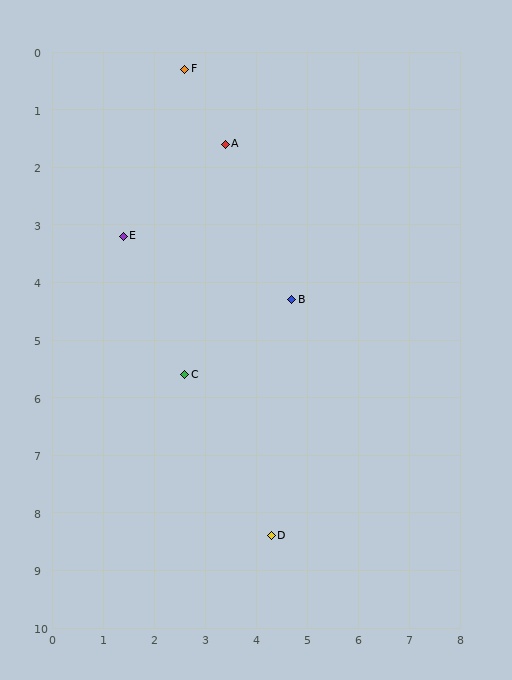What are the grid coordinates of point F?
Point F is at approximately (2.6, 0.3).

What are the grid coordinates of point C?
Point C is at approximately (2.6, 5.6).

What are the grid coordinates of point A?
Point A is at approximately (3.4, 1.6).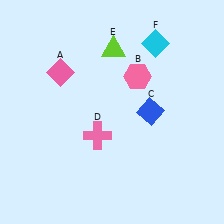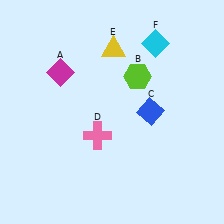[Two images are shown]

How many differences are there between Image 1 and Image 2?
There are 3 differences between the two images.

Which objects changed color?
A changed from pink to magenta. B changed from pink to lime. E changed from lime to yellow.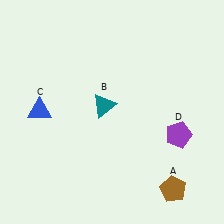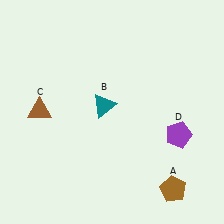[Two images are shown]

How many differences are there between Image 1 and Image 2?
There is 1 difference between the two images.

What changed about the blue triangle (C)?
In Image 1, C is blue. In Image 2, it changed to brown.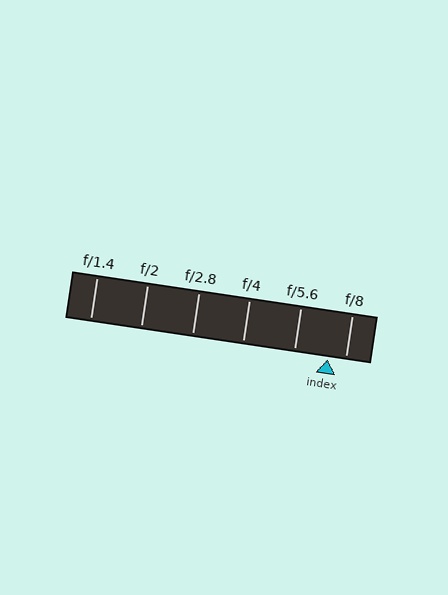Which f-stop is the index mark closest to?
The index mark is closest to f/8.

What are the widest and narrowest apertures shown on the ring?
The widest aperture shown is f/1.4 and the narrowest is f/8.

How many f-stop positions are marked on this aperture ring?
There are 6 f-stop positions marked.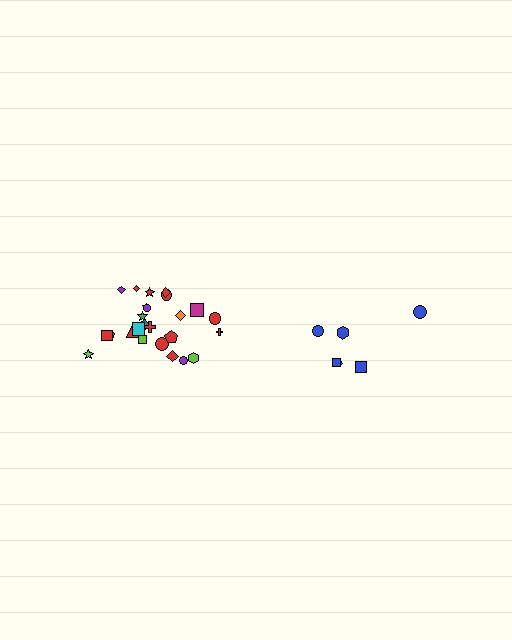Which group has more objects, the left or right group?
The left group.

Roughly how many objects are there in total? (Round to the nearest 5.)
Roughly 30 objects in total.